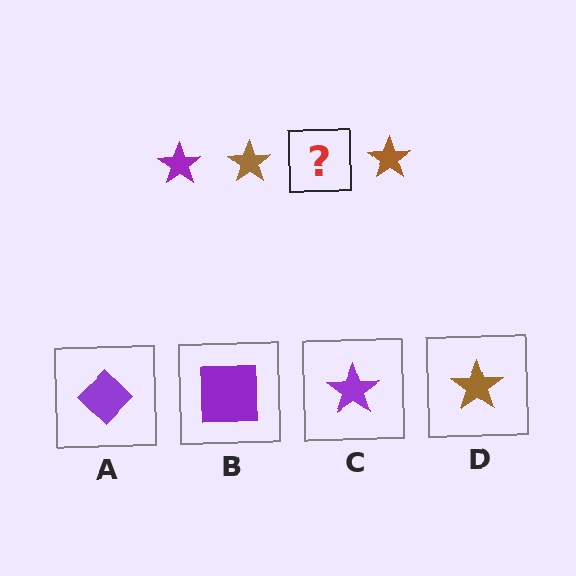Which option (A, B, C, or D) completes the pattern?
C.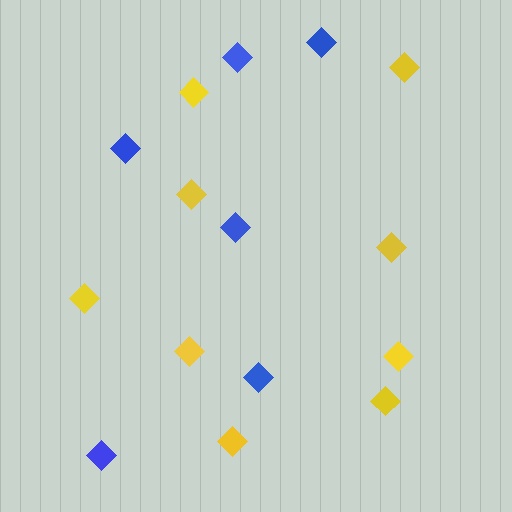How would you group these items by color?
There are 2 groups: one group of yellow diamonds (9) and one group of blue diamonds (6).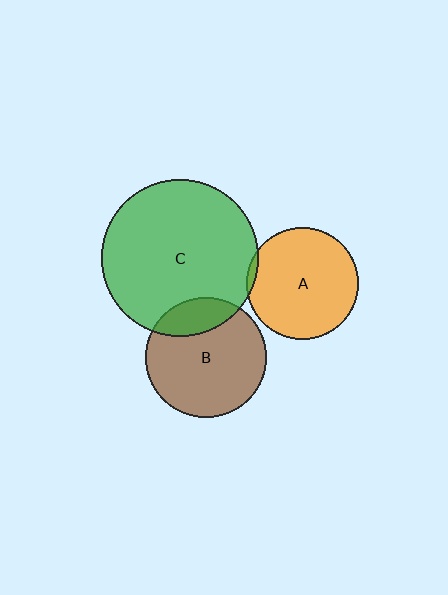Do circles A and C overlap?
Yes.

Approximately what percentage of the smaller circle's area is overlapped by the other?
Approximately 5%.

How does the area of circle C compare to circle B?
Approximately 1.7 times.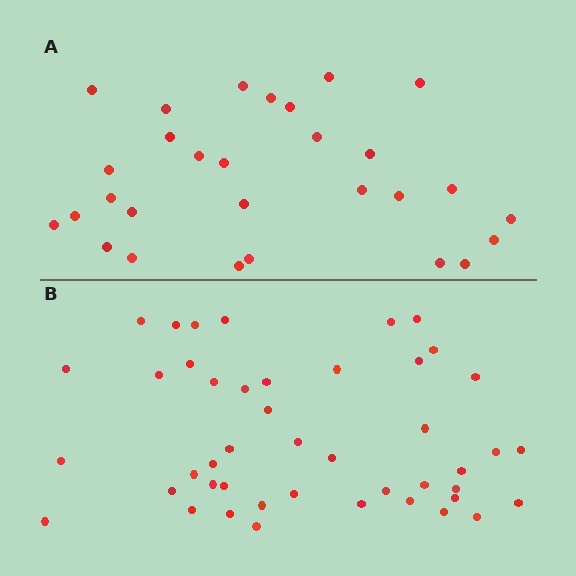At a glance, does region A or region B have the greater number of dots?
Region B (the bottom region) has more dots.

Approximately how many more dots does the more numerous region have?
Region B has approximately 15 more dots than region A.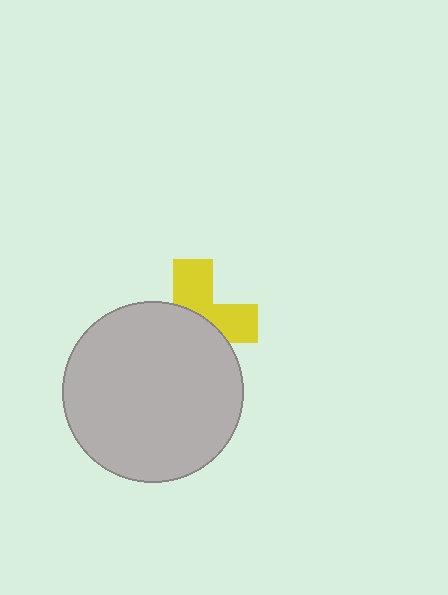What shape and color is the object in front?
The object in front is a light gray circle.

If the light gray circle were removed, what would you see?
You would see the complete yellow cross.